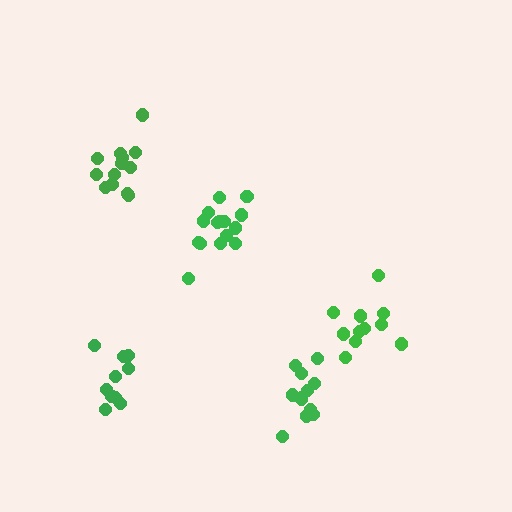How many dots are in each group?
Group 1: 13 dots, Group 2: 11 dots, Group 3: 10 dots, Group 4: 16 dots, Group 5: 12 dots (62 total).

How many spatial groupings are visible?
There are 5 spatial groupings.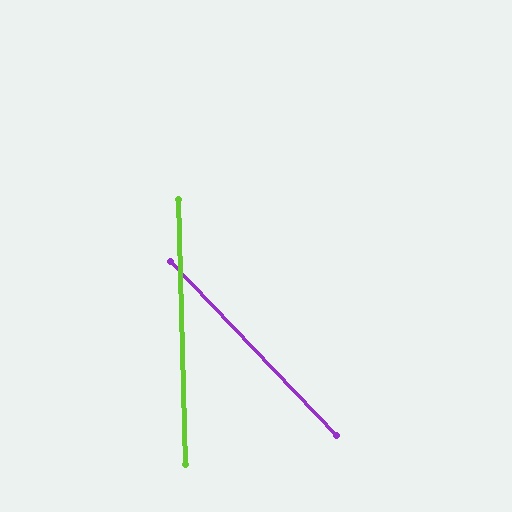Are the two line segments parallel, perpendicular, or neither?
Neither parallel nor perpendicular — they differ by about 42°.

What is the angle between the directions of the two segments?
Approximately 42 degrees.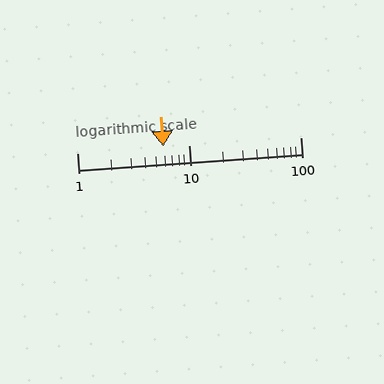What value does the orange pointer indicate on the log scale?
The pointer indicates approximately 5.9.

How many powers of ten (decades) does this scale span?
The scale spans 2 decades, from 1 to 100.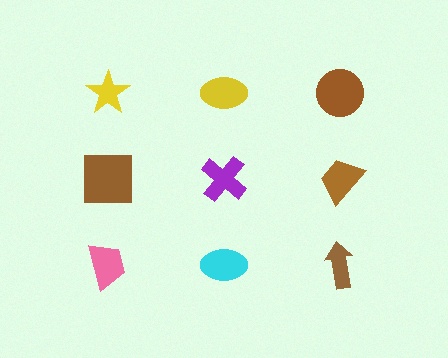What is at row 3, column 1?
A pink trapezoid.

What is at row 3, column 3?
A brown arrow.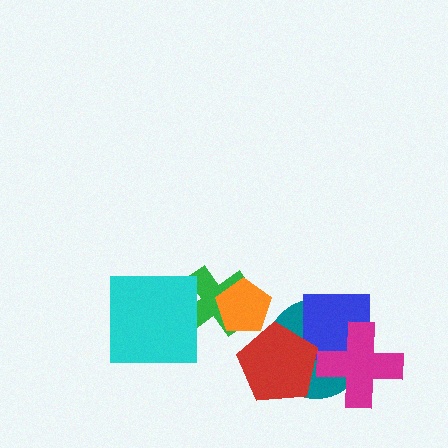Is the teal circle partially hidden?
Yes, it is partially covered by another shape.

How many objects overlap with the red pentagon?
1 object overlaps with the red pentagon.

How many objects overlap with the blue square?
2 objects overlap with the blue square.